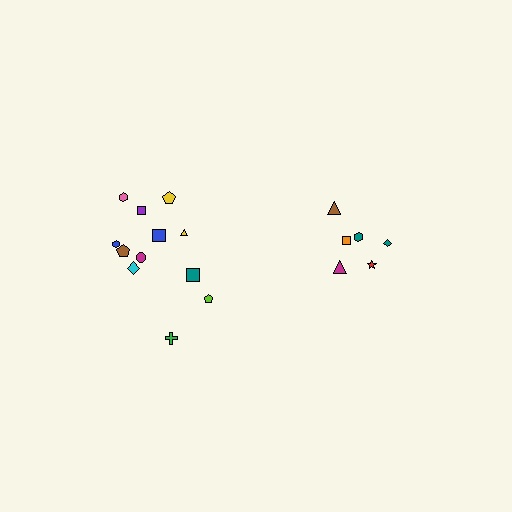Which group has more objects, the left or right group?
The left group.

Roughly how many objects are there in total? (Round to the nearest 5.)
Roughly 20 objects in total.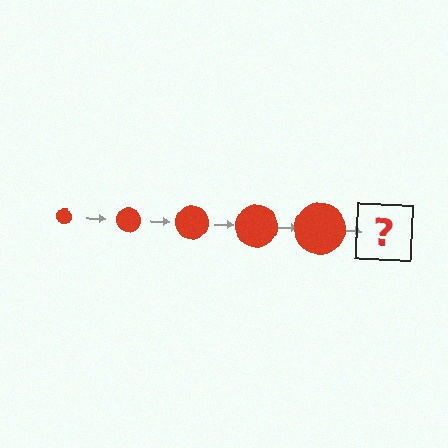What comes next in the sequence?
The next element should be a red circle, larger than the previous one.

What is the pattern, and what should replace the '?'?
The pattern is that the circle gets progressively larger each step. The '?' should be a red circle, larger than the previous one.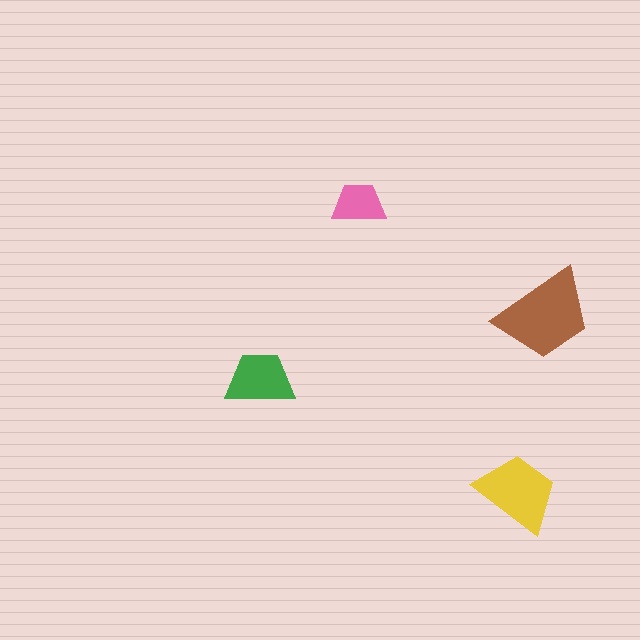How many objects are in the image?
There are 4 objects in the image.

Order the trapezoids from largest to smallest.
the brown one, the yellow one, the green one, the pink one.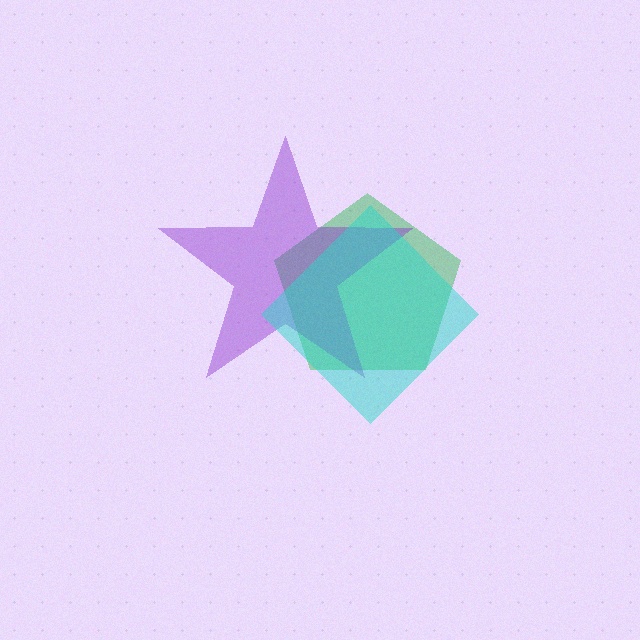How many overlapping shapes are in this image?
There are 3 overlapping shapes in the image.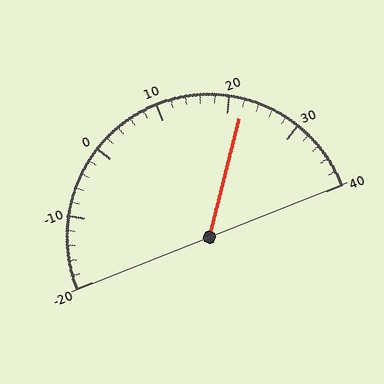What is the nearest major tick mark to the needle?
The nearest major tick mark is 20.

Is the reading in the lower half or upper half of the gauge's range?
The reading is in the upper half of the range (-20 to 40).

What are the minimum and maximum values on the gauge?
The gauge ranges from -20 to 40.